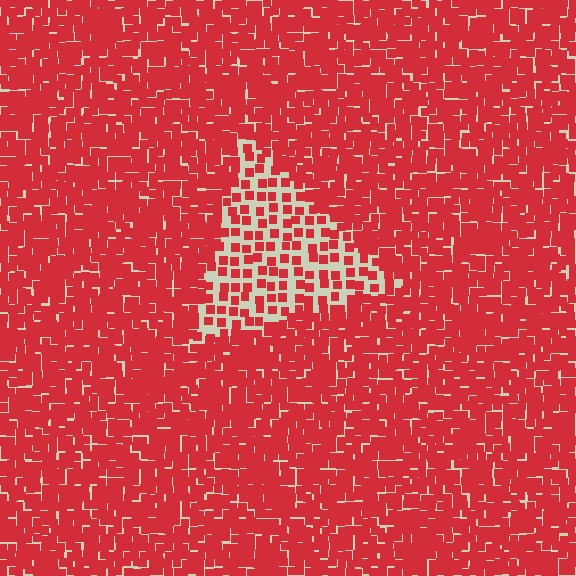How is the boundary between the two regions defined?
The boundary is defined by a change in element density (approximately 2.4x ratio). All elements are the same color, size, and shape.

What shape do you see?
I see a triangle.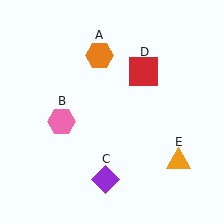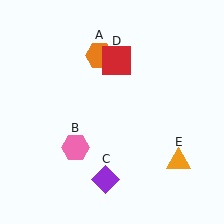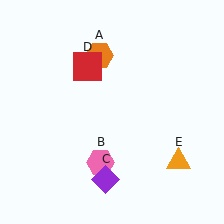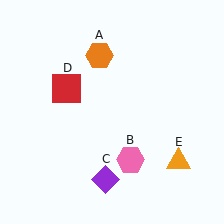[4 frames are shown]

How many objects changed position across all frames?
2 objects changed position: pink hexagon (object B), red square (object D).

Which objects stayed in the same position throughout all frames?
Orange hexagon (object A) and purple diamond (object C) and orange triangle (object E) remained stationary.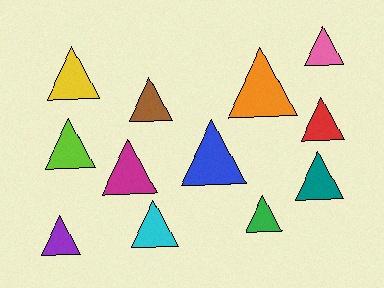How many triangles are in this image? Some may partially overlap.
There are 12 triangles.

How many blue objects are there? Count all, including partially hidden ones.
There is 1 blue object.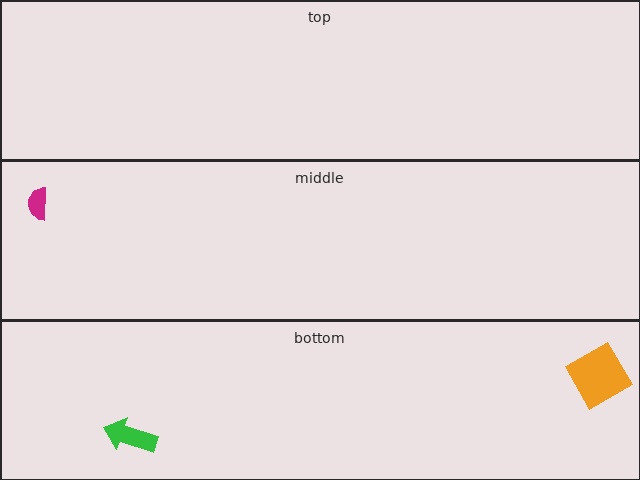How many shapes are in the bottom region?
2.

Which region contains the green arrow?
The bottom region.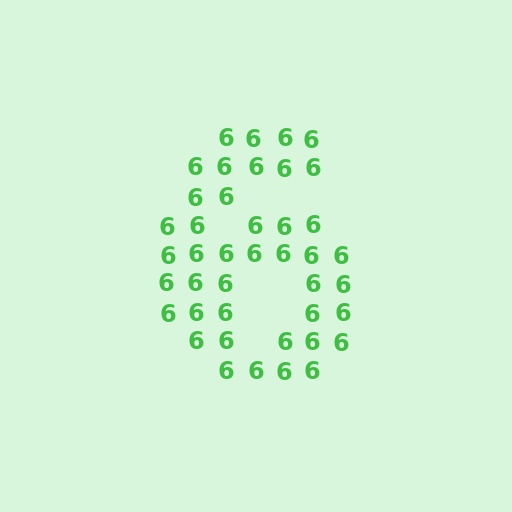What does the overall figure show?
The overall figure shows the digit 6.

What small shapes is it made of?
It is made of small digit 6's.